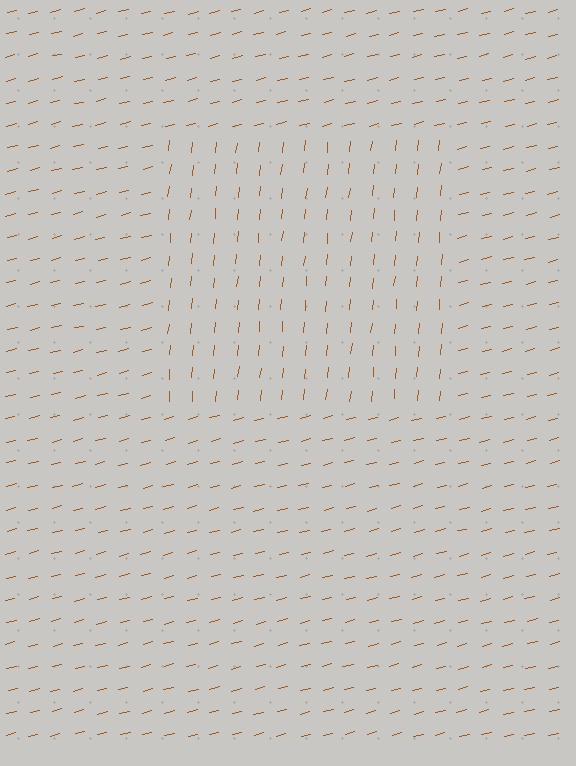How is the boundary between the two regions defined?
The boundary is defined purely by a change in line orientation (approximately 69 degrees difference). All lines are the same color and thickness.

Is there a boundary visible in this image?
Yes, there is a texture boundary formed by a change in line orientation.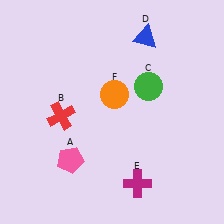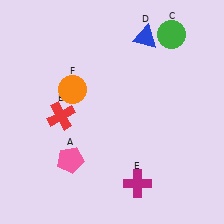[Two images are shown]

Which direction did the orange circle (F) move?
The orange circle (F) moved left.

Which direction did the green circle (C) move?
The green circle (C) moved up.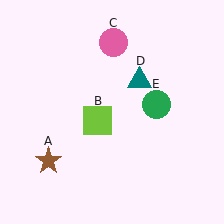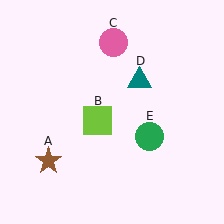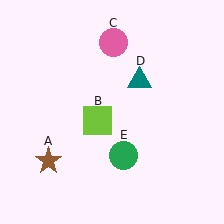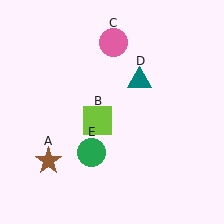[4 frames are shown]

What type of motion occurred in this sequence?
The green circle (object E) rotated clockwise around the center of the scene.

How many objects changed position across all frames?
1 object changed position: green circle (object E).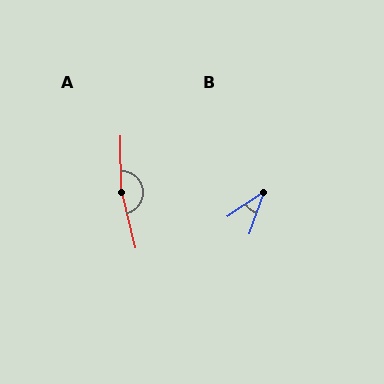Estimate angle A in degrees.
Approximately 166 degrees.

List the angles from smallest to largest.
B (37°), A (166°).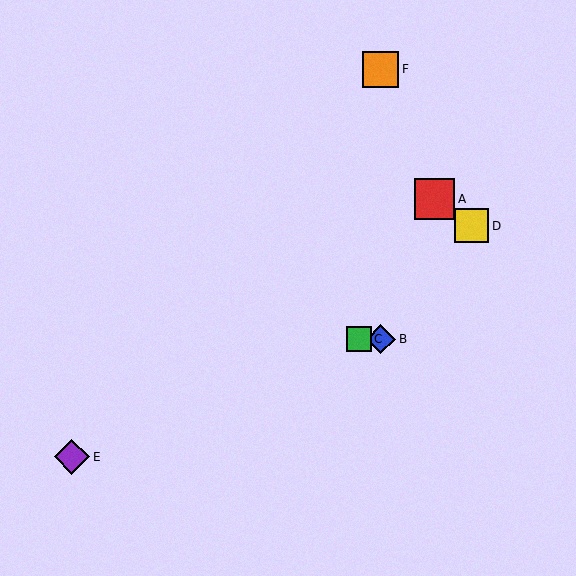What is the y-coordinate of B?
Object B is at y≈339.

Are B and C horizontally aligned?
Yes, both are at y≈339.